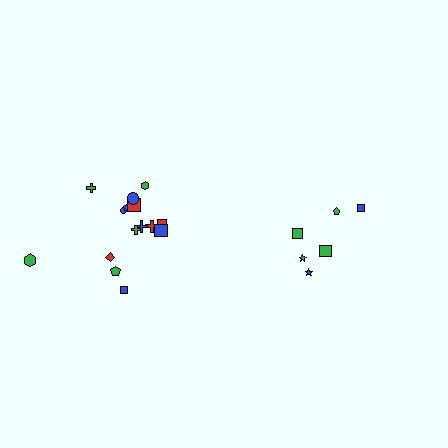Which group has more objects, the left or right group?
The left group.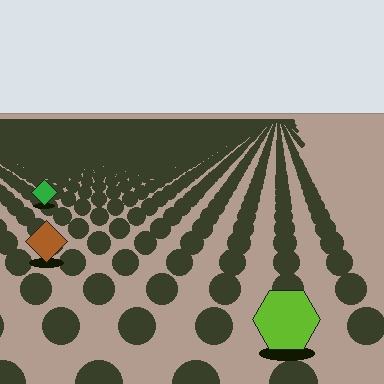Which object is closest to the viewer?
The lime hexagon is closest. The texture marks near it are larger and more spread out.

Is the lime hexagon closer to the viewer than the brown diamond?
Yes. The lime hexagon is closer — you can tell from the texture gradient: the ground texture is coarser near it.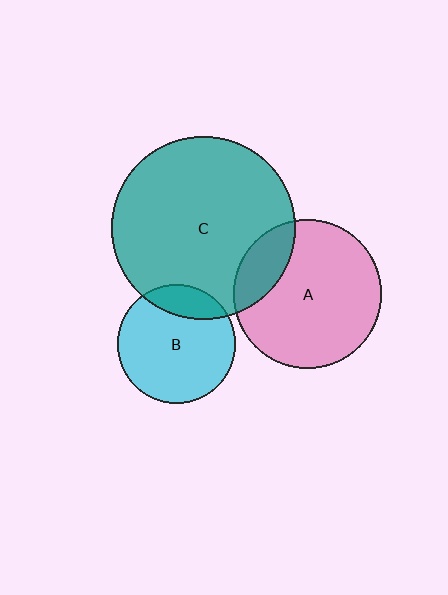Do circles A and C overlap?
Yes.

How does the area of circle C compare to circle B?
Approximately 2.4 times.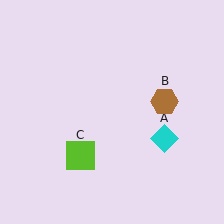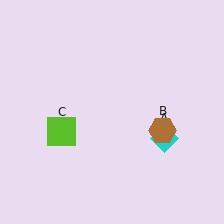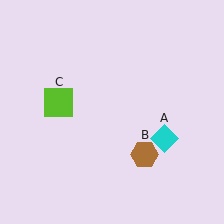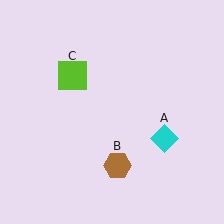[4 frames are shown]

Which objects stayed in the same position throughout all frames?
Cyan diamond (object A) remained stationary.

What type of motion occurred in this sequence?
The brown hexagon (object B), lime square (object C) rotated clockwise around the center of the scene.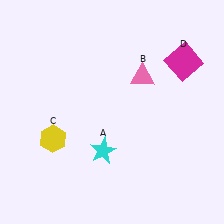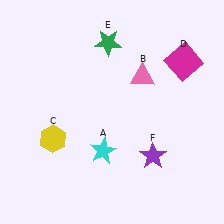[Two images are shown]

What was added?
A green star (E), a purple star (F) were added in Image 2.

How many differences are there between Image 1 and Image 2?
There are 2 differences between the two images.